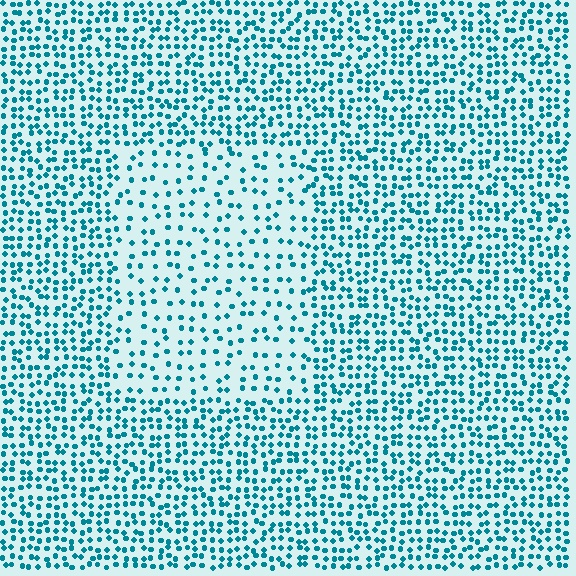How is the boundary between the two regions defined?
The boundary is defined by a change in element density (approximately 2.1x ratio). All elements are the same color, size, and shape.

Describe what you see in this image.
The image contains small teal elements arranged at two different densities. A rectangle-shaped region is visible where the elements are less densely packed than the surrounding area.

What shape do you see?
I see a rectangle.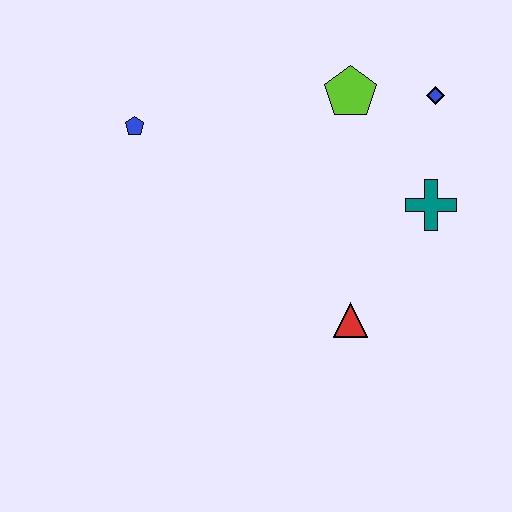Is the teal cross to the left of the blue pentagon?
No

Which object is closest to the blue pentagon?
The lime pentagon is closest to the blue pentagon.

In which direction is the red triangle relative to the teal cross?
The red triangle is below the teal cross.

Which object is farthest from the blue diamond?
The blue pentagon is farthest from the blue diamond.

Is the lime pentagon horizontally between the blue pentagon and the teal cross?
Yes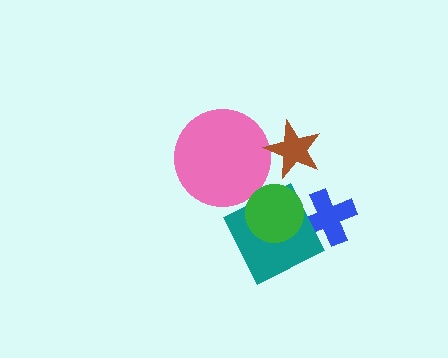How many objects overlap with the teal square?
2 objects overlap with the teal square.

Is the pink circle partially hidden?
No, no other shape covers it.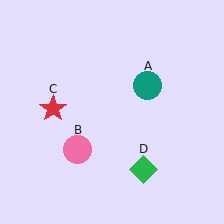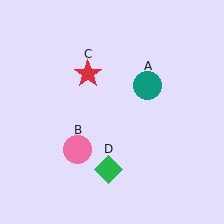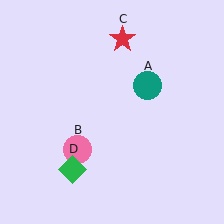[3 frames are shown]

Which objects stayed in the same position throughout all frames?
Teal circle (object A) and pink circle (object B) remained stationary.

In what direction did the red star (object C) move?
The red star (object C) moved up and to the right.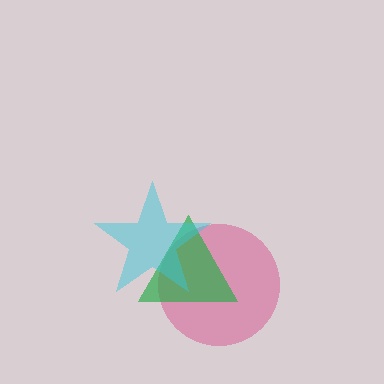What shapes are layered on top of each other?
The layered shapes are: a pink circle, a green triangle, a cyan star.